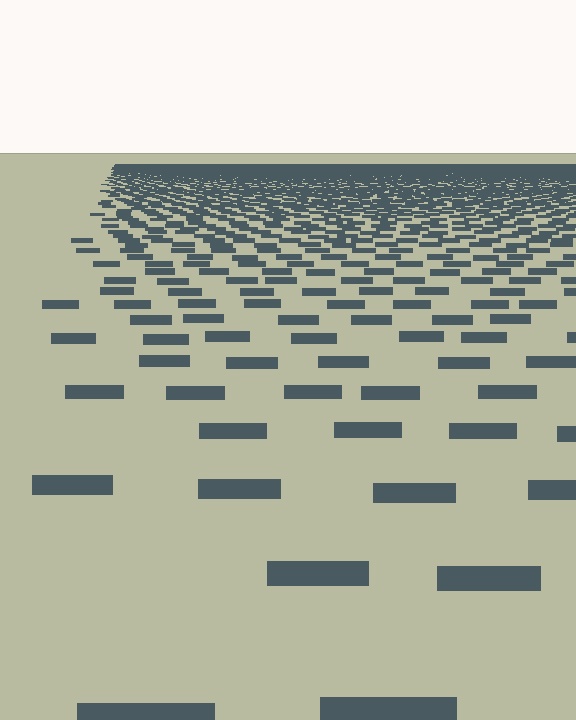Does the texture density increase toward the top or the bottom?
Density increases toward the top.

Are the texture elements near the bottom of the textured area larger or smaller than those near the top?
Larger. Near the bottom, elements are closer to the viewer and appear at a bigger on-screen size.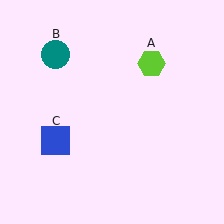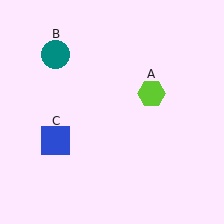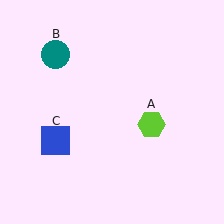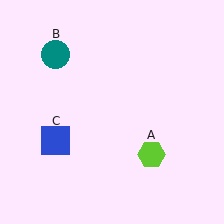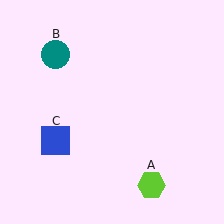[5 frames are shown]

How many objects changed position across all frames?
1 object changed position: lime hexagon (object A).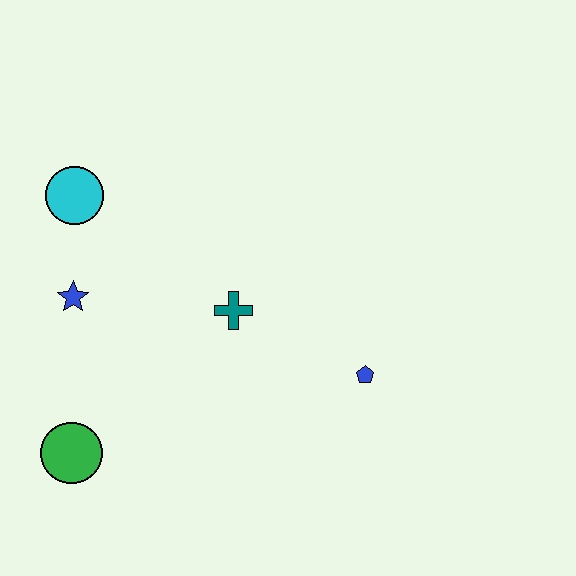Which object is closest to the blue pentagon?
The teal cross is closest to the blue pentagon.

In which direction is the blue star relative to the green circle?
The blue star is above the green circle.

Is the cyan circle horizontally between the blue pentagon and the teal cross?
No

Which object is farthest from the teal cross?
The green circle is farthest from the teal cross.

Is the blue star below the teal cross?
No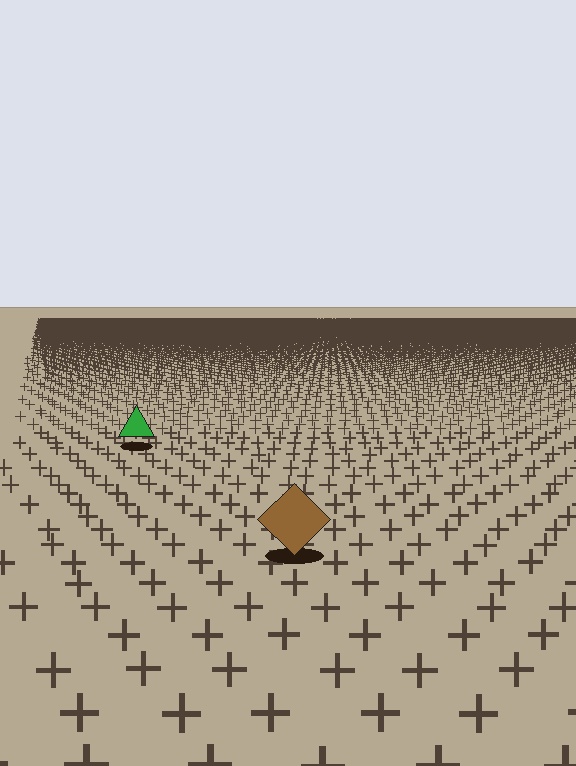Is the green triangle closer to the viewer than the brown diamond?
No. The brown diamond is closer — you can tell from the texture gradient: the ground texture is coarser near it.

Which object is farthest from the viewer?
The green triangle is farthest from the viewer. It appears smaller and the ground texture around it is denser.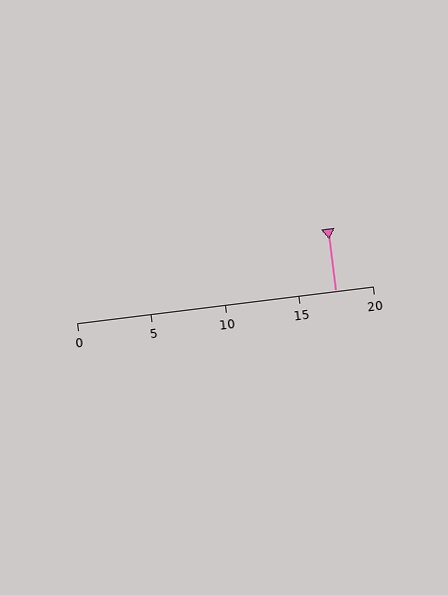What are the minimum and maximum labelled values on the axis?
The axis runs from 0 to 20.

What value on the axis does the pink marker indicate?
The marker indicates approximately 17.5.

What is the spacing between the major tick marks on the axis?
The major ticks are spaced 5 apart.